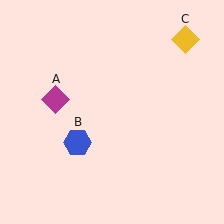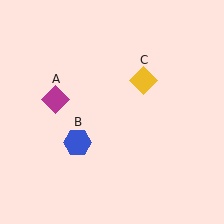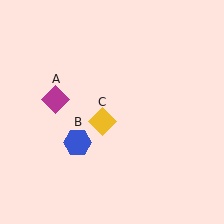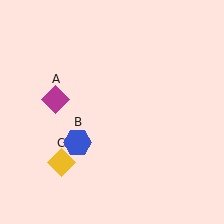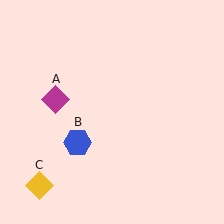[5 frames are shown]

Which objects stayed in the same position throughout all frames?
Magenta diamond (object A) and blue hexagon (object B) remained stationary.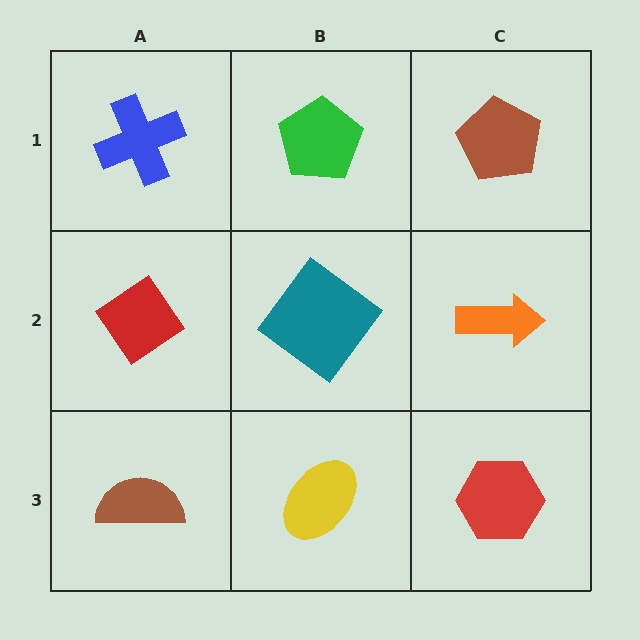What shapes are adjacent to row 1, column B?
A teal diamond (row 2, column B), a blue cross (row 1, column A), a brown pentagon (row 1, column C).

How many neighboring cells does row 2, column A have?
3.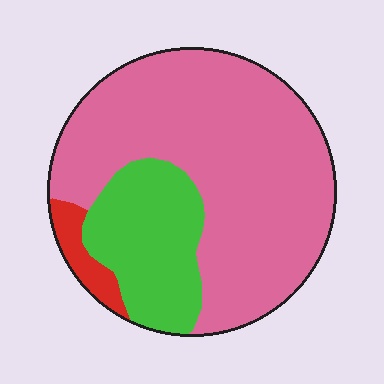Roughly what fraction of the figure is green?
Green takes up less than a quarter of the figure.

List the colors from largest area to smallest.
From largest to smallest: pink, green, red.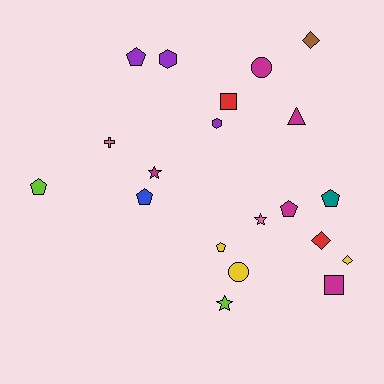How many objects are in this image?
There are 20 objects.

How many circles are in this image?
There are 2 circles.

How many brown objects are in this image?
There is 1 brown object.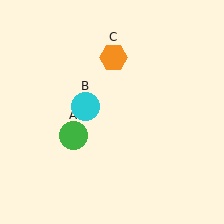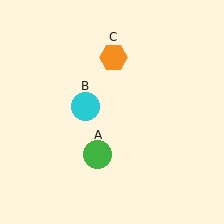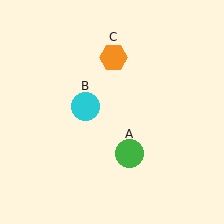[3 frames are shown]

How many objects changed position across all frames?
1 object changed position: green circle (object A).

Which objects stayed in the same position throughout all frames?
Cyan circle (object B) and orange hexagon (object C) remained stationary.